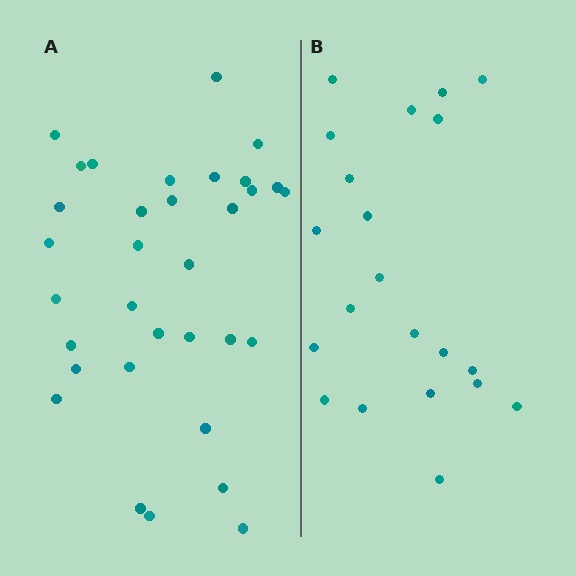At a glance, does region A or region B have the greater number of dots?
Region A (the left region) has more dots.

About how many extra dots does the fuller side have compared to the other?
Region A has roughly 12 or so more dots than region B.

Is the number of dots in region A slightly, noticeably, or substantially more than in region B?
Region A has substantially more. The ratio is roughly 1.6 to 1.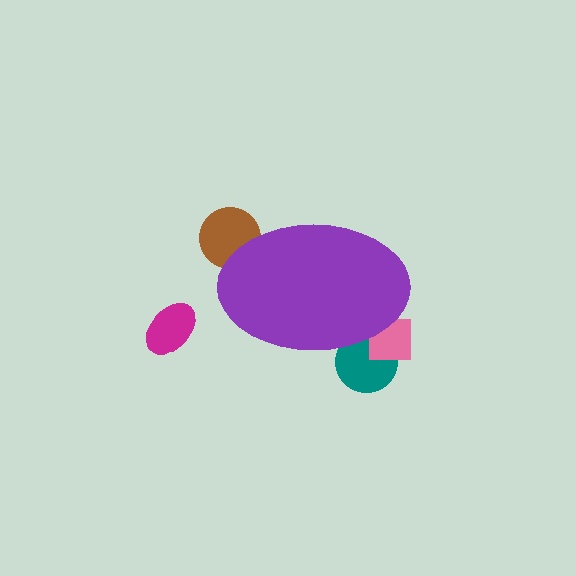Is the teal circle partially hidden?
Yes, the teal circle is partially hidden behind the purple ellipse.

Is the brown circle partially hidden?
Yes, the brown circle is partially hidden behind the purple ellipse.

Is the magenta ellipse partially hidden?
No, the magenta ellipse is fully visible.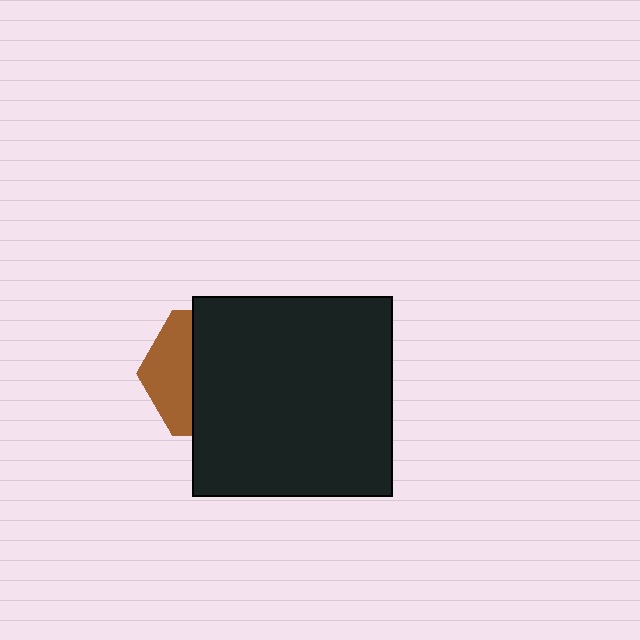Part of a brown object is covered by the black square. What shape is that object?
It is a hexagon.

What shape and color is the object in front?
The object in front is a black square.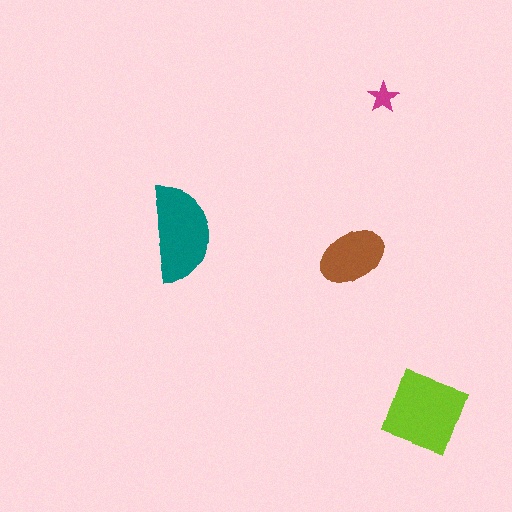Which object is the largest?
The lime square.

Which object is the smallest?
The magenta star.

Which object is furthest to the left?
The teal semicircle is leftmost.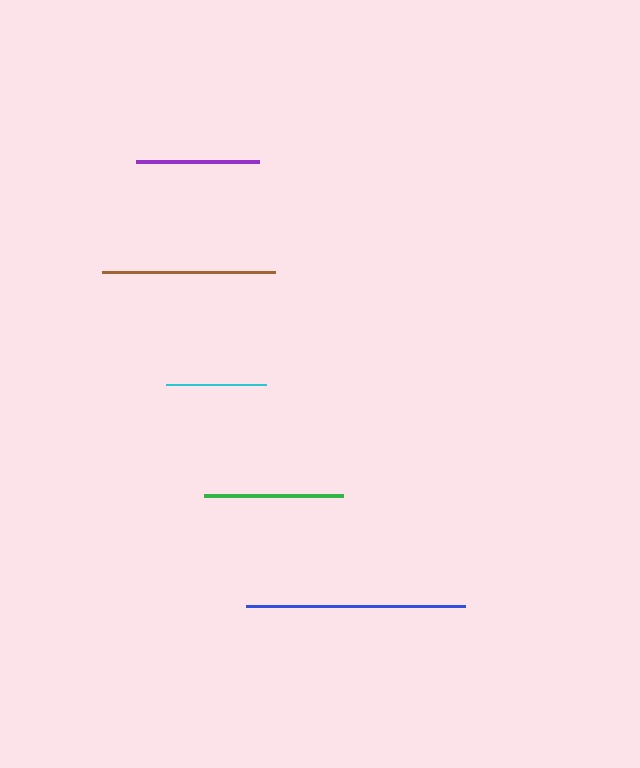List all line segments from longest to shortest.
From longest to shortest: blue, brown, green, purple, cyan.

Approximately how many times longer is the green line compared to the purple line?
The green line is approximately 1.1 times the length of the purple line.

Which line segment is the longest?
The blue line is the longest at approximately 219 pixels.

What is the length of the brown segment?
The brown segment is approximately 173 pixels long.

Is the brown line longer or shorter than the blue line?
The blue line is longer than the brown line.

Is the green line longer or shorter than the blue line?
The blue line is longer than the green line.